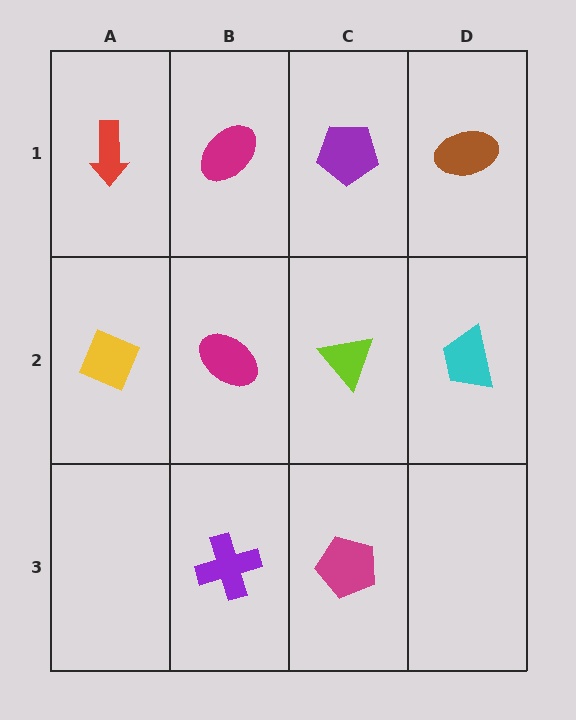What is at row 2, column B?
A magenta ellipse.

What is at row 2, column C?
A lime triangle.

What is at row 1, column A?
A red arrow.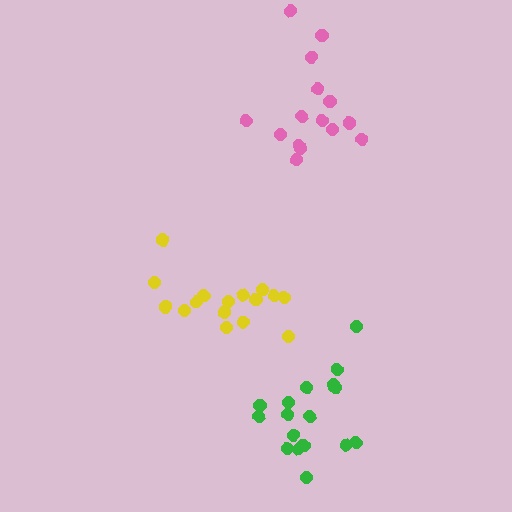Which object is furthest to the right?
The pink cluster is rightmost.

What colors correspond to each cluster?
The clusters are colored: pink, yellow, green.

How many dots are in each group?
Group 1: 15 dots, Group 2: 16 dots, Group 3: 17 dots (48 total).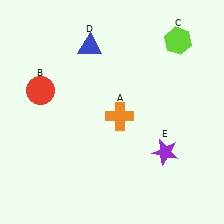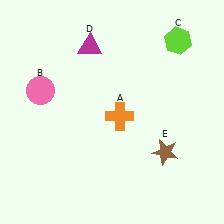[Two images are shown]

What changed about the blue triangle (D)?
In Image 1, D is blue. In Image 2, it changed to magenta.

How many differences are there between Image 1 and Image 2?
There are 3 differences between the two images.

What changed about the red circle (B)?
In Image 1, B is red. In Image 2, it changed to pink.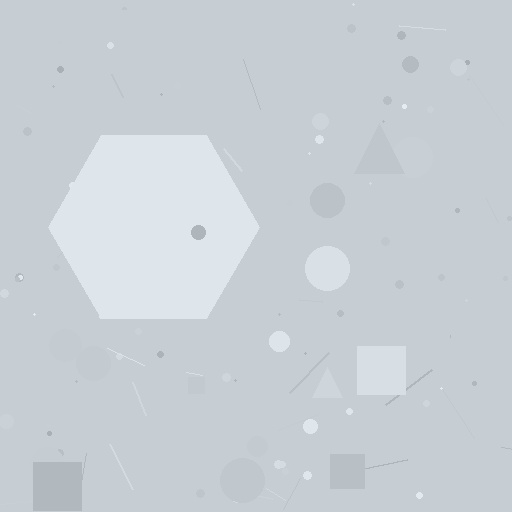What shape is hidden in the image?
A hexagon is hidden in the image.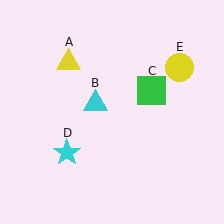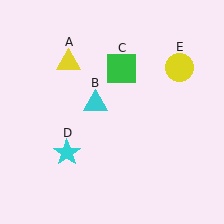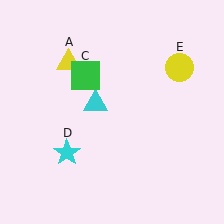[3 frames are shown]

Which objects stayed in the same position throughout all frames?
Yellow triangle (object A) and cyan triangle (object B) and cyan star (object D) and yellow circle (object E) remained stationary.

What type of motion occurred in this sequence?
The green square (object C) rotated counterclockwise around the center of the scene.